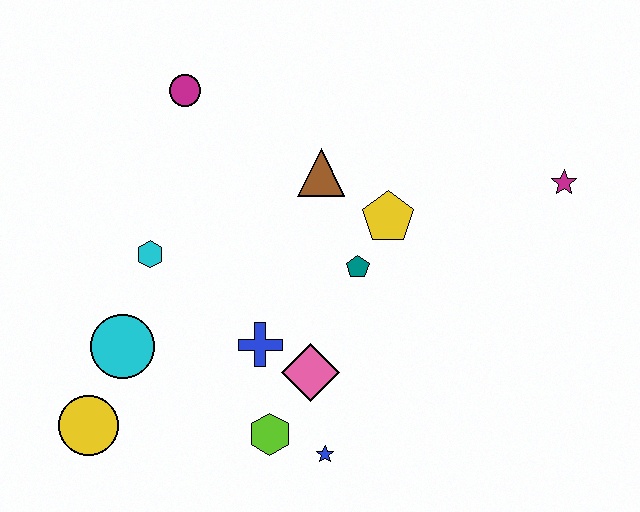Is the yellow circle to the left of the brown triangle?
Yes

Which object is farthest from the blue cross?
The magenta star is farthest from the blue cross.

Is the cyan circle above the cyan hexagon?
No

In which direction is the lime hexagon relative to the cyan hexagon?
The lime hexagon is below the cyan hexagon.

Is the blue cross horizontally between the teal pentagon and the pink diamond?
No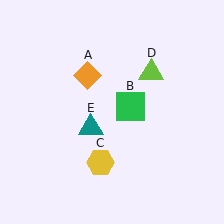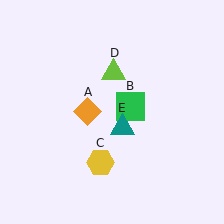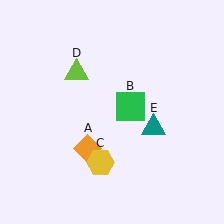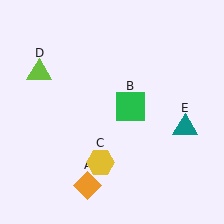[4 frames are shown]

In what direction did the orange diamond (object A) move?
The orange diamond (object A) moved down.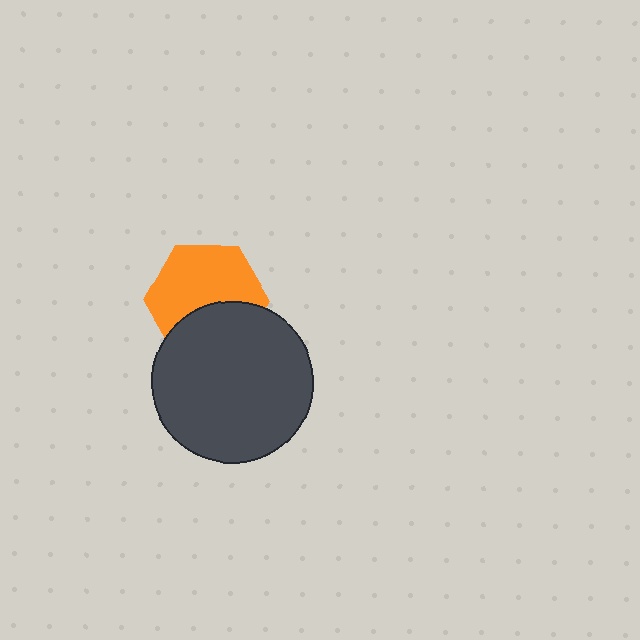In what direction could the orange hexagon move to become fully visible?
The orange hexagon could move up. That would shift it out from behind the dark gray circle entirely.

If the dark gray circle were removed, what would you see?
You would see the complete orange hexagon.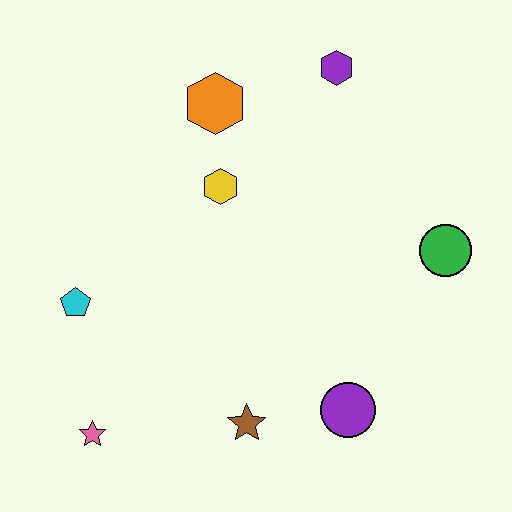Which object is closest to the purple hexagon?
The orange hexagon is closest to the purple hexagon.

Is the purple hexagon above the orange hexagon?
Yes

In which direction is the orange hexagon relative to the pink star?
The orange hexagon is above the pink star.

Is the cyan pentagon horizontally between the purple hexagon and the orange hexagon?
No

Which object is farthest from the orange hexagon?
The pink star is farthest from the orange hexagon.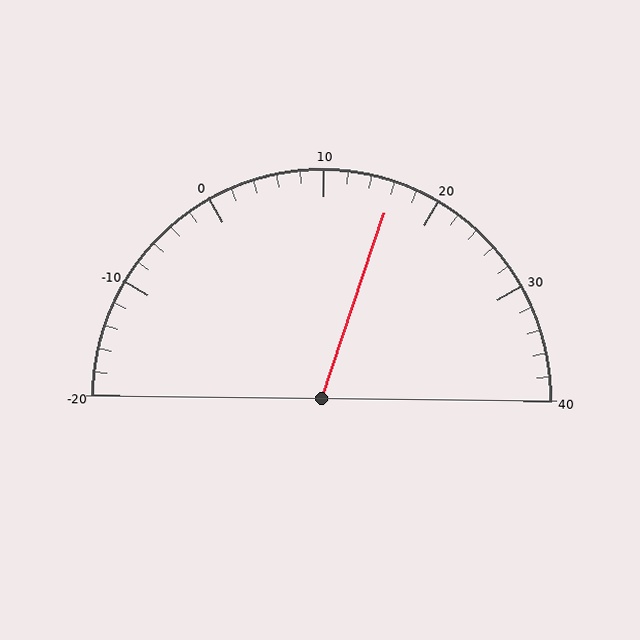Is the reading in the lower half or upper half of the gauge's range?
The reading is in the upper half of the range (-20 to 40).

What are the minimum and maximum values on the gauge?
The gauge ranges from -20 to 40.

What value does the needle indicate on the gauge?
The needle indicates approximately 16.